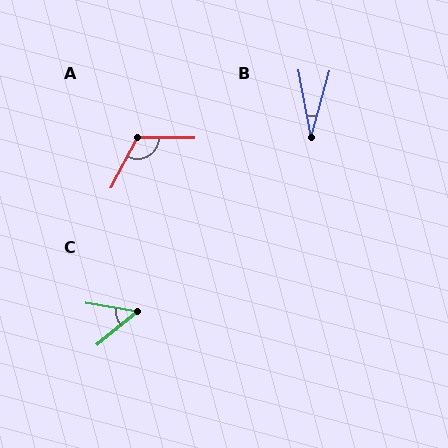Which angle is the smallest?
B, at approximately 26 degrees.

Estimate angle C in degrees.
Approximately 49 degrees.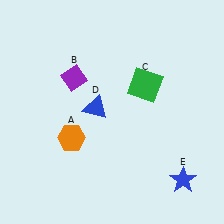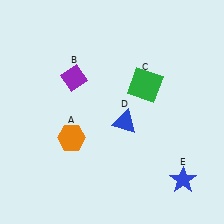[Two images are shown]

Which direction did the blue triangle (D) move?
The blue triangle (D) moved right.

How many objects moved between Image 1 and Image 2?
1 object moved between the two images.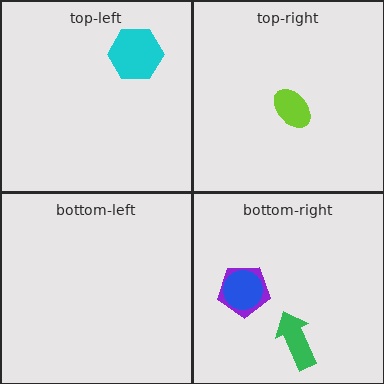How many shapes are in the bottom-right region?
3.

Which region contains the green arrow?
The bottom-right region.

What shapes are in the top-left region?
The cyan hexagon.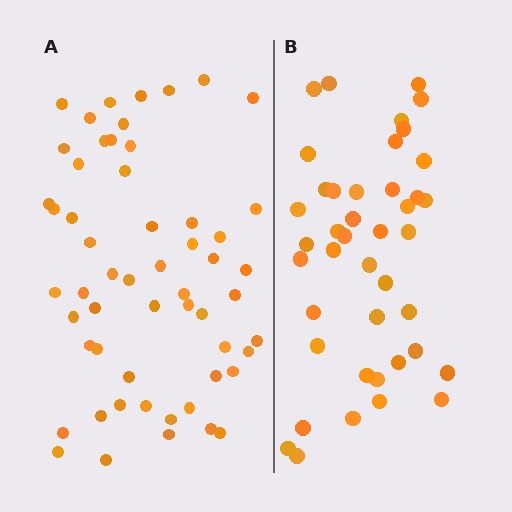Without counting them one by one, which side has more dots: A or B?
Region A (the left region) has more dots.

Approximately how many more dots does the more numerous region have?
Region A has approximately 15 more dots than region B.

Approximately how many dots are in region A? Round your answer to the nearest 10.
About 60 dots. (The exact count is 56, which rounds to 60.)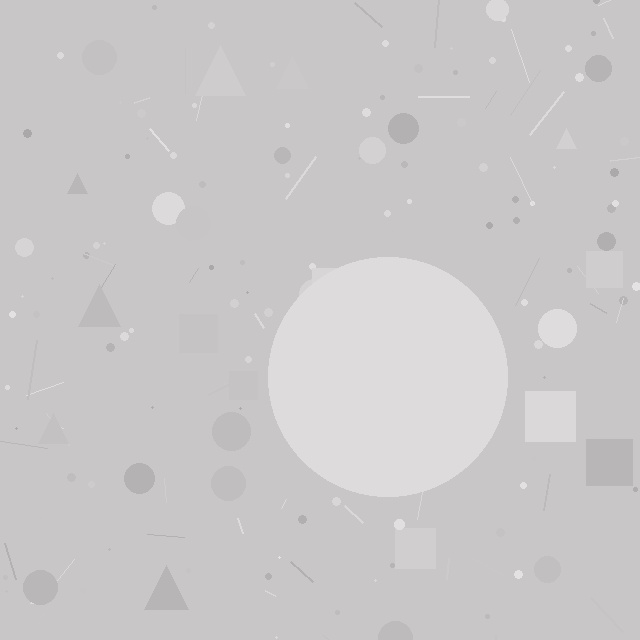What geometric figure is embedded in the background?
A circle is embedded in the background.